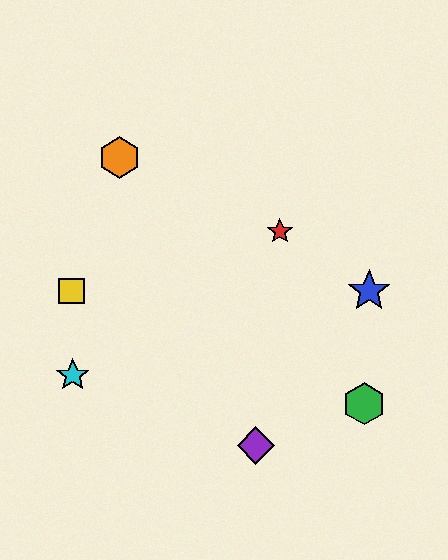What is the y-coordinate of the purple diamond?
The purple diamond is at y≈445.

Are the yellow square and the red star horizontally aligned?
No, the yellow square is at y≈291 and the red star is at y≈231.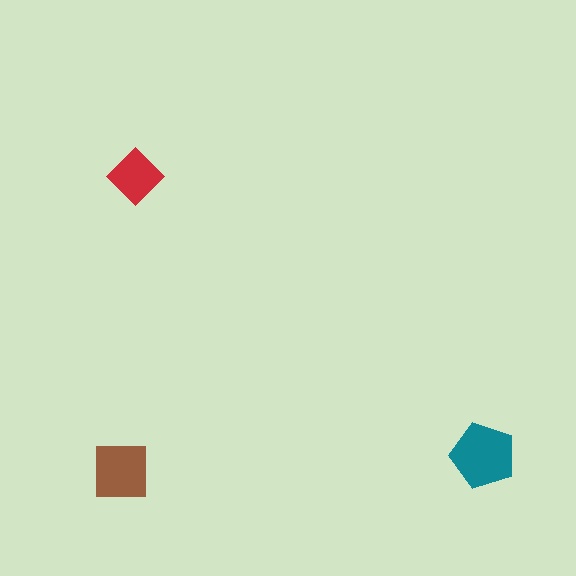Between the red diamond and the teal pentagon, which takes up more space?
The teal pentagon.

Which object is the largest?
The teal pentagon.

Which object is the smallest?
The red diamond.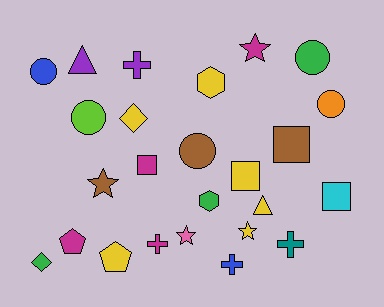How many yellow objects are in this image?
There are 6 yellow objects.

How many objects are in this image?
There are 25 objects.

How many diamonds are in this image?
There are 2 diamonds.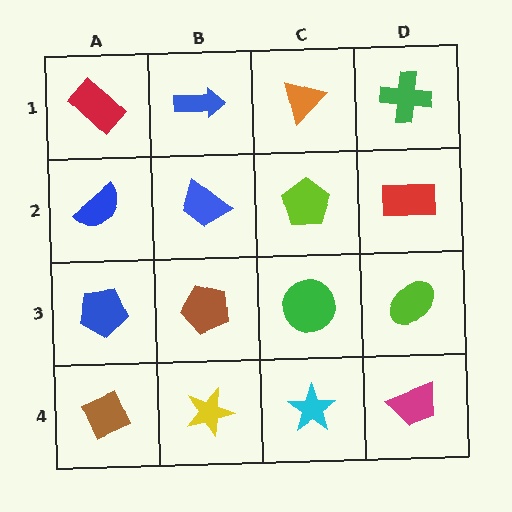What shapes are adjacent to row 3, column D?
A red rectangle (row 2, column D), a magenta trapezoid (row 4, column D), a green circle (row 3, column C).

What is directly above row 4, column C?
A green circle.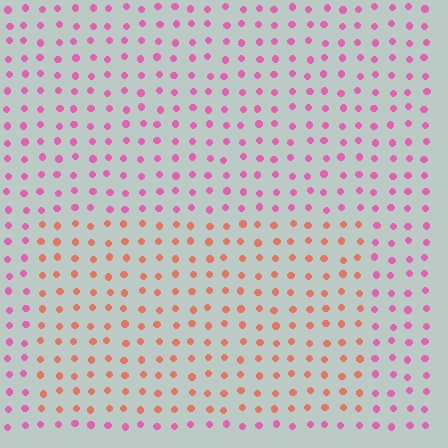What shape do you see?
I see a rectangle.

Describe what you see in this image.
The image is filled with small pink elements in a uniform arrangement. A rectangle-shaped region is visible where the elements are tinted to a slightly different hue, forming a subtle color boundary.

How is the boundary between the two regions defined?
The boundary is defined purely by a slight shift in hue (about 47 degrees). Spacing, size, and orientation are identical on both sides.